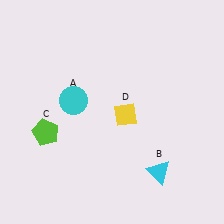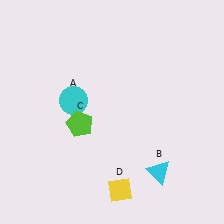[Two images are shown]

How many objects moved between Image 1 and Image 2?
2 objects moved between the two images.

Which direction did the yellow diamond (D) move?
The yellow diamond (D) moved down.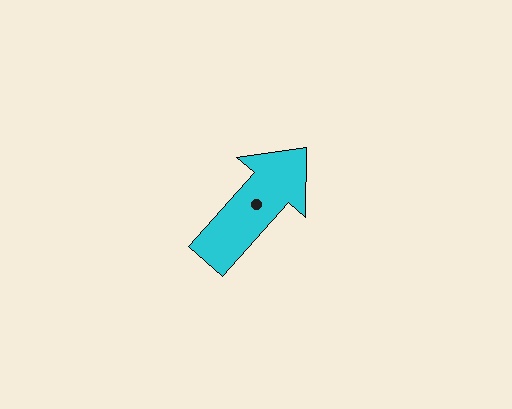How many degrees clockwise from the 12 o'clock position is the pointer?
Approximately 41 degrees.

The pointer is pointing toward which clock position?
Roughly 1 o'clock.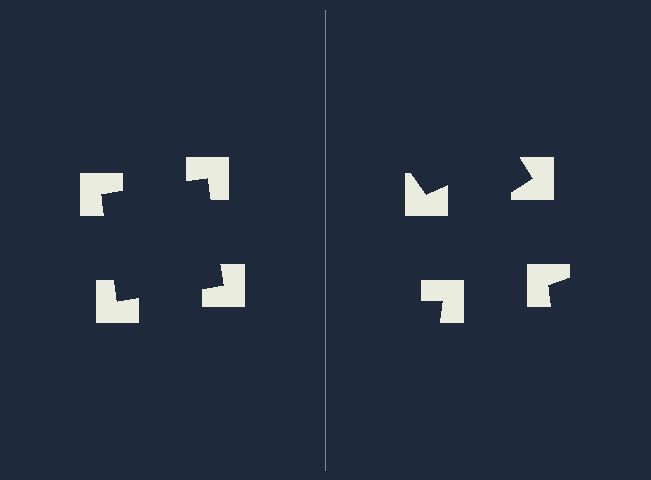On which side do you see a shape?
An illusory square appears on the left side. On the right side the wedge cuts are rotated, so no coherent shape forms.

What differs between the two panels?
The notched squares are positioned identically on both sides; only the wedge orientations differ. On the left they align to a square; on the right they are misaligned.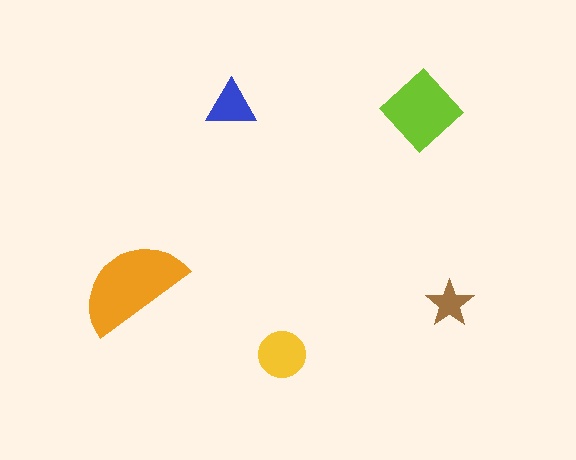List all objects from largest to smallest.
The orange semicircle, the lime diamond, the yellow circle, the blue triangle, the brown star.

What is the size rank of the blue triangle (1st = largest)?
4th.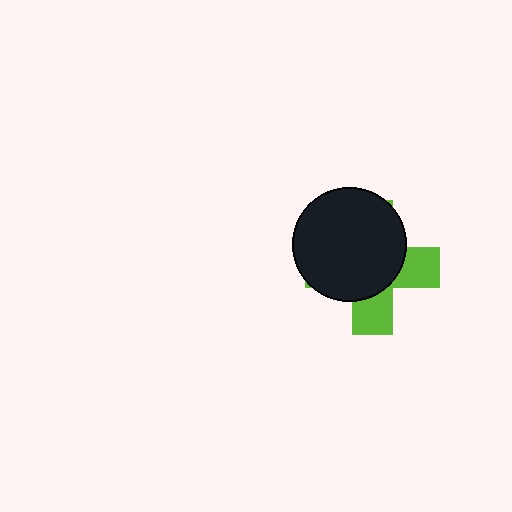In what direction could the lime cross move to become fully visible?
The lime cross could move toward the lower-right. That would shift it out from behind the black circle entirely.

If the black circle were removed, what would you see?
You would see the complete lime cross.